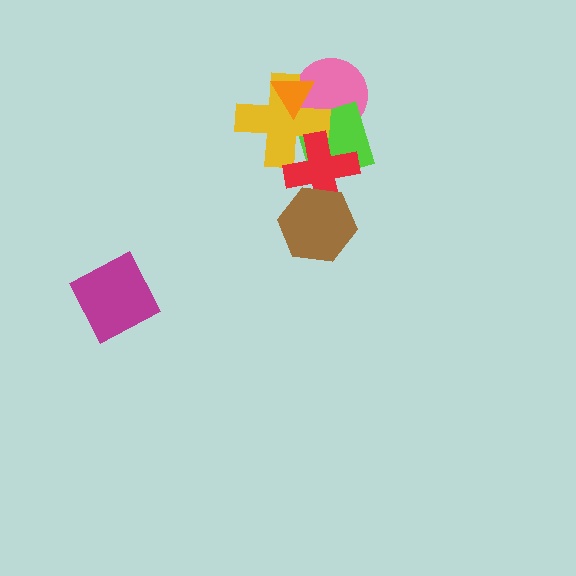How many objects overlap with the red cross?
3 objects overlap with the red cross.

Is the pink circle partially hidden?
Yes, it is partially covered by another shape.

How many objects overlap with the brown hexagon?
1 object overlaps with the brown hexagon.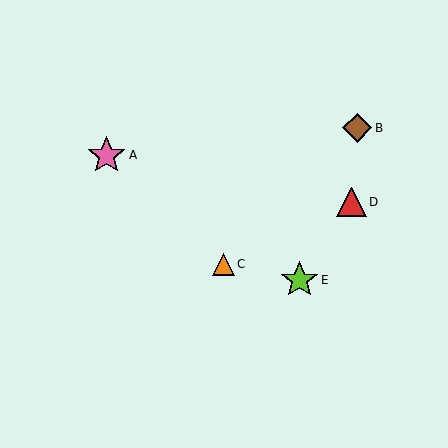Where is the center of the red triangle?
The center of the red triangle is at (351, 202).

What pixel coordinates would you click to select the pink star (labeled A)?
Click at (107, 155) to select the pink star A.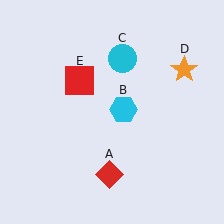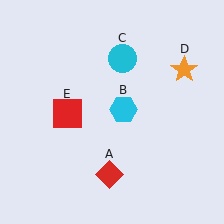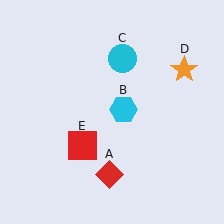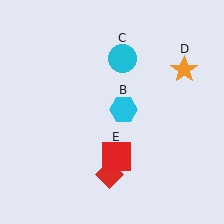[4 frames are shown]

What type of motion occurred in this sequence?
The red square (object E) rotated counterclockwise around the center of the scene.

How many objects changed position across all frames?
1 object changed position: red square (object E).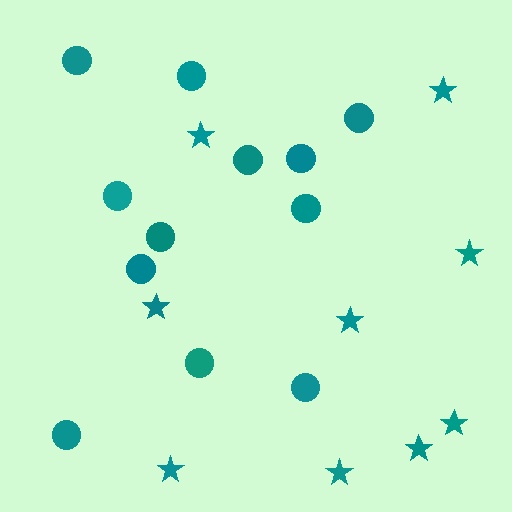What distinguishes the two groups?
There are 2 groups: one group of stars (9) and one group of circles (12).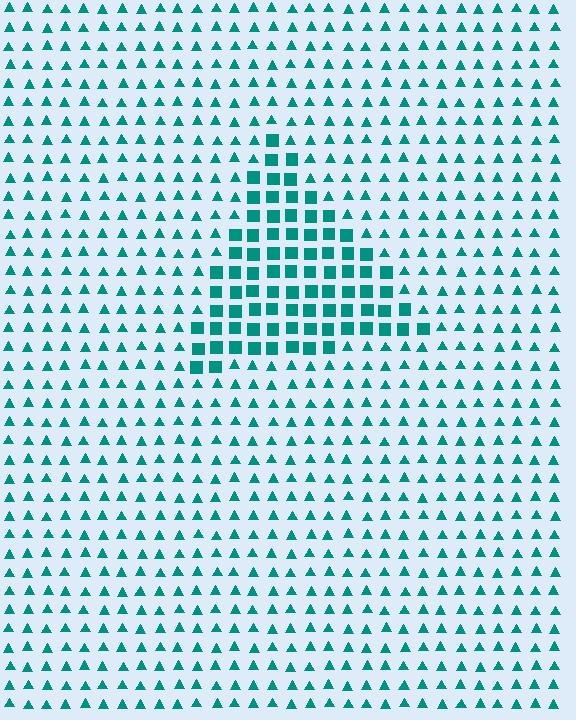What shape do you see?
I see a triangle.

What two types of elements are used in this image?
The image uses squares inside the triangle region and triangles outside it.